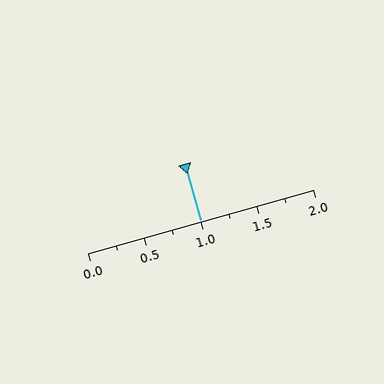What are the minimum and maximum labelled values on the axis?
The axis runs from 0.0 to 2.0.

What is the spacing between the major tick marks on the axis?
The major ticks are spaced 0.5 apart.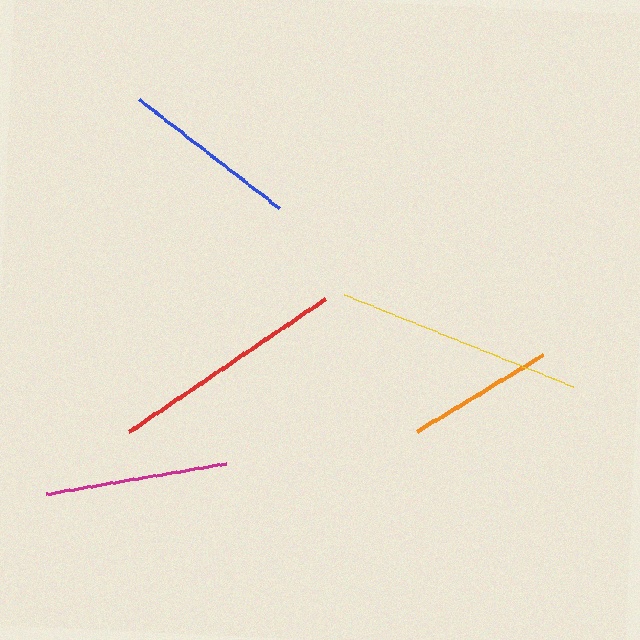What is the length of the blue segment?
The blue segment is approximately 177 pixels long.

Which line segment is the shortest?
The orange line is the shortest at approximately 147 pixels.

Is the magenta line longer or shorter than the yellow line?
The yellow line is longer than the magenta line.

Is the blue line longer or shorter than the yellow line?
The yellow line is longer than the blue line.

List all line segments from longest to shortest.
From longest to shortest: yellow, red, magenta, blue, orange.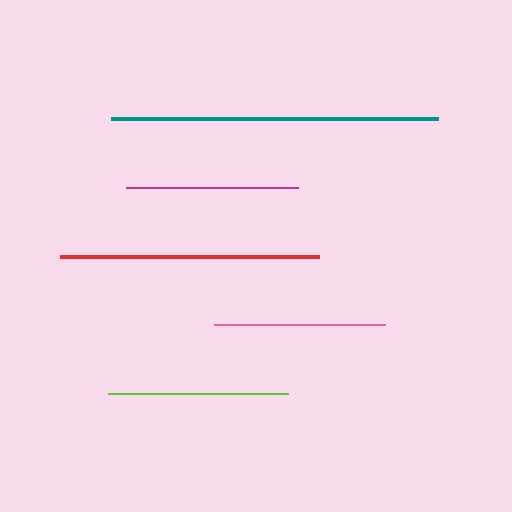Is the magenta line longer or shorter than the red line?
The red line is longer than the magenta line.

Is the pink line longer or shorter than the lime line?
The lime line is longer than the pink line.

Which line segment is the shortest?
The pink line is the shortest at approximately 171 pixels.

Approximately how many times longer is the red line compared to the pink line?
The red line is approximately 1.5 times the length of the pink line.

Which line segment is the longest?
The teal line is the longest at approximately 327 pixels.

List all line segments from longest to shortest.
From longest to shortest: teal, red, lime, magenta, pink.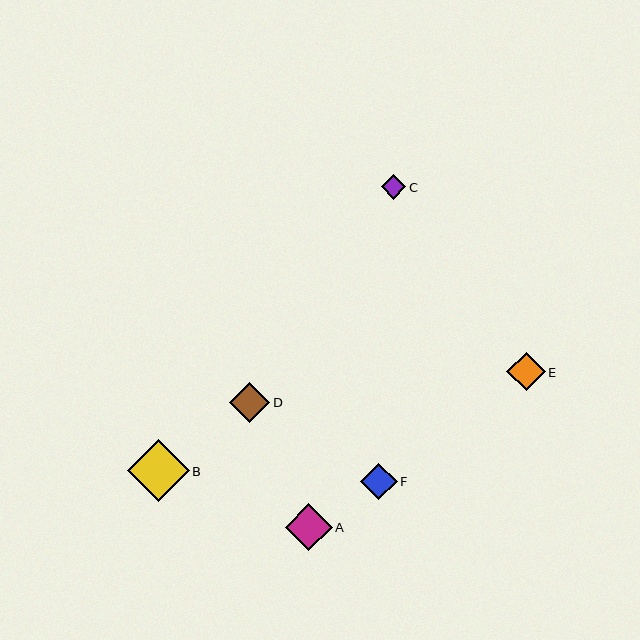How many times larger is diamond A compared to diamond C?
Diamond A is approximately 1.9 times the size of diamond C.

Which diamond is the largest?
Diamond B is the largest with a size of approximately 62 pixels.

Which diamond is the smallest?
Diamond C is the smallest with a size of approximately 25 pixels.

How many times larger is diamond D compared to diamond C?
Diamond D is approximately 1.6 times the size of diamond C.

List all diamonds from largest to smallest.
From largest to smallest: B, A, D, E, F, C.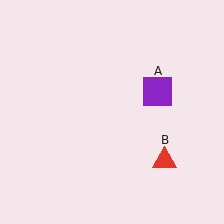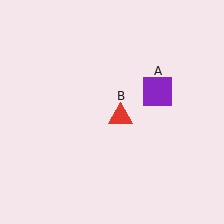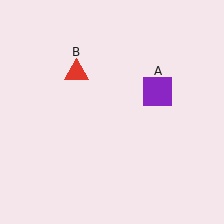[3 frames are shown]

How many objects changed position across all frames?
1 object changed position: red triangle (object B).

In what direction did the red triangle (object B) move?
The red triangle (object B) moved up and to the left.